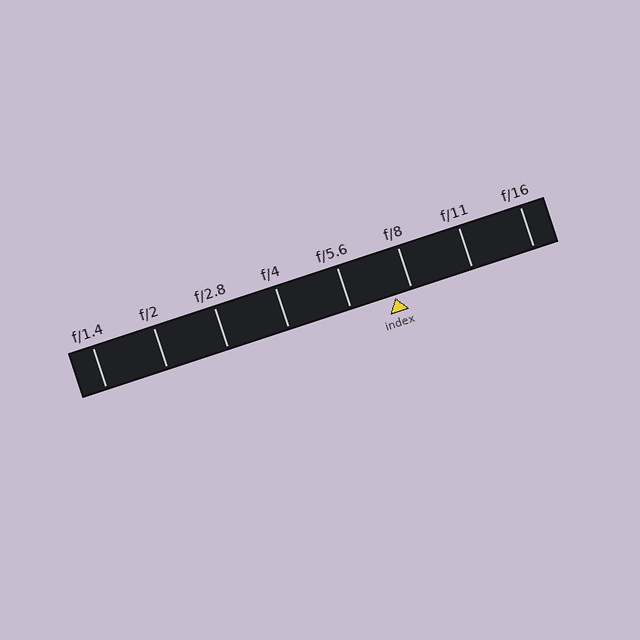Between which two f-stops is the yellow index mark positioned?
The index mark is between f/5.6 and f/8.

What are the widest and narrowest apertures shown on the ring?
The widest aperture shown is f/1.4 and the narrowest is f/16.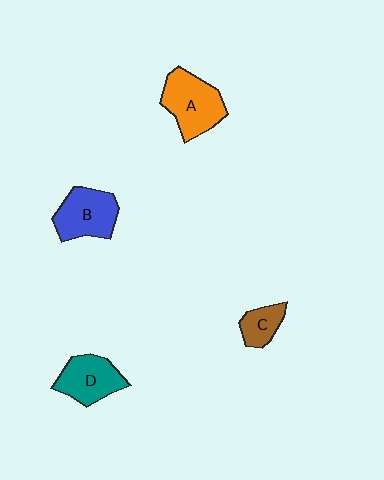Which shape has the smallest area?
Shape C (brown).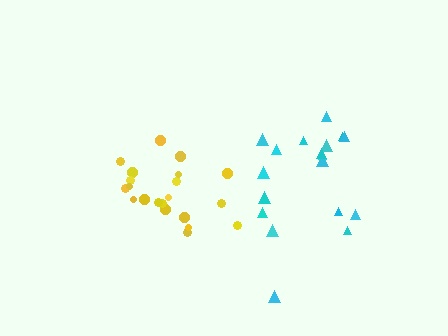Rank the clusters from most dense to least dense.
yellow, cyan.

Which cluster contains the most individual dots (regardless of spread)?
Yellow (21).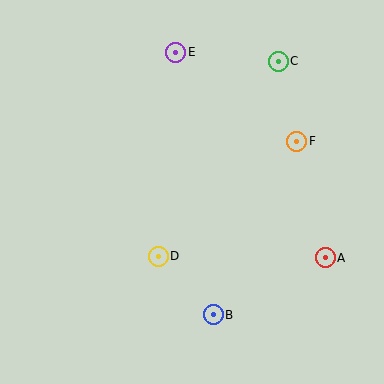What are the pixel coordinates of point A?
Point A is at (325, 258).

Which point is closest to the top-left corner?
Point E is closest to the top-left corner.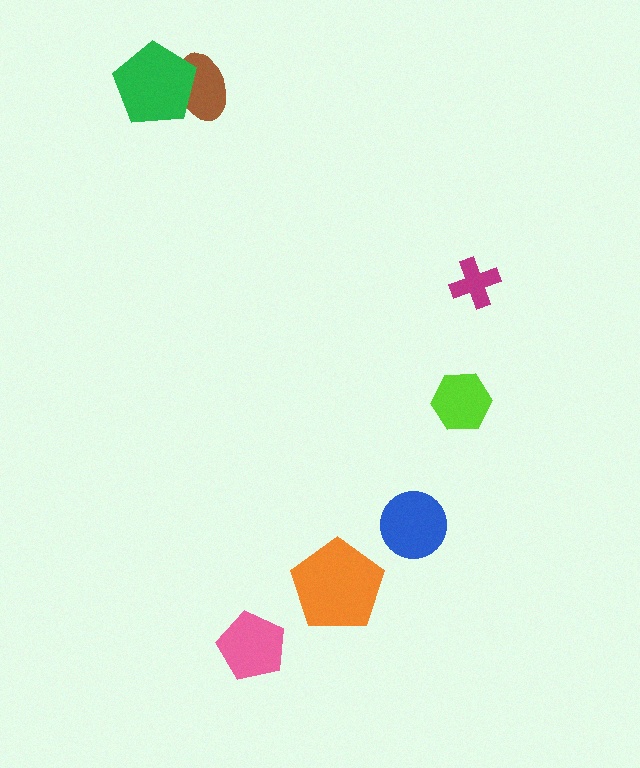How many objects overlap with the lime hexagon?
0 objects overlap with the lime hexagon.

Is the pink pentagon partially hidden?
No, no other shape covers it.